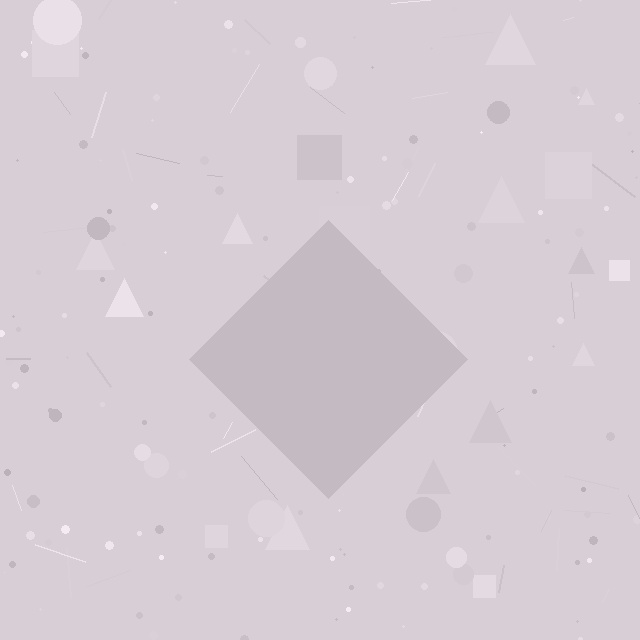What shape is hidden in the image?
A diamond is hidden in the image.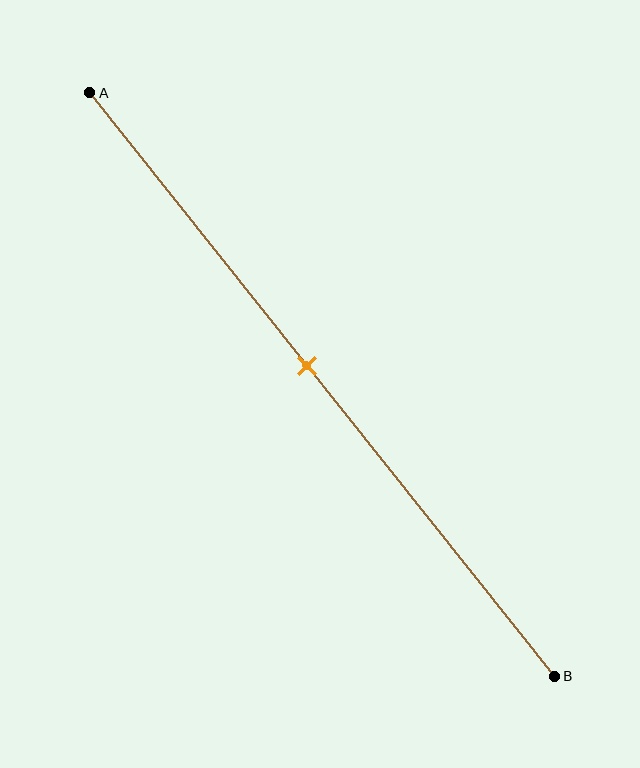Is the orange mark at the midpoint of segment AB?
No, the mark is at about 45% from A, not at the 50% midpoint.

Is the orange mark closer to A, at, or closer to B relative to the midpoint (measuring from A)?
The orange mark is closer to point A than the midpoint of segment AB.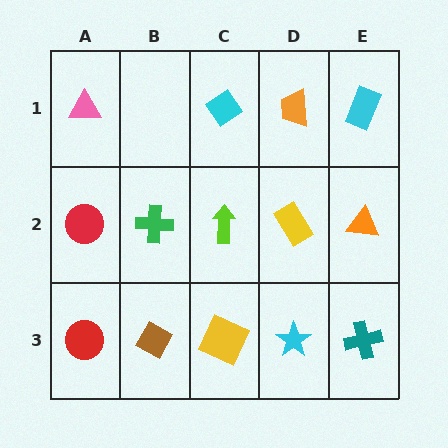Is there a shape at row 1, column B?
No, that cell is empty.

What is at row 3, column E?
A teal cross.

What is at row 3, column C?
A yellow square.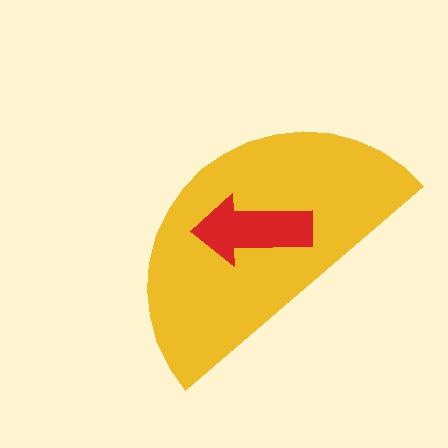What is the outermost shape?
The yellow semicircle.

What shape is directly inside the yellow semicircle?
The red arrow.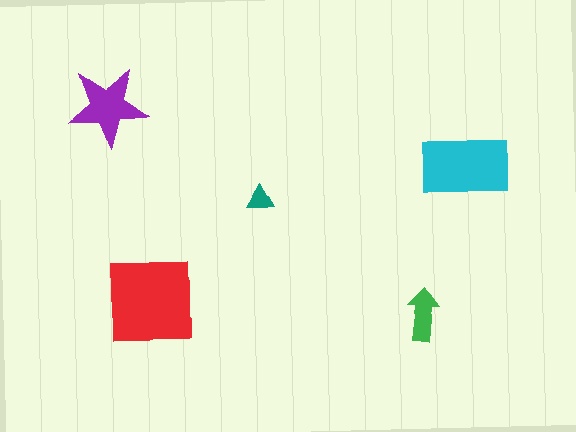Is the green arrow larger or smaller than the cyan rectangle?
Smaller.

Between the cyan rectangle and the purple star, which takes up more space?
The cyan rectangle.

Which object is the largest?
The red square.